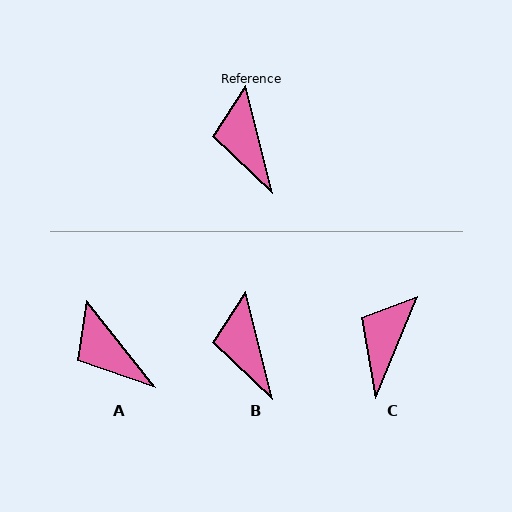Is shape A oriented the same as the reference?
No, it is off by about 24 degrees.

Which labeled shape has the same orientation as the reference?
B.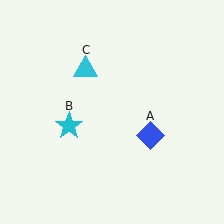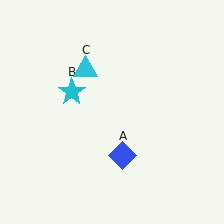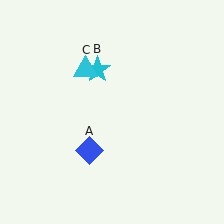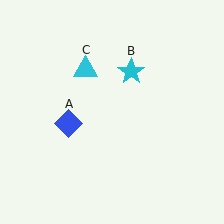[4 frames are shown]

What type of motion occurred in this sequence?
The blue diamond (object A), cyan star (object B) rotated clockwise around the center of the scene.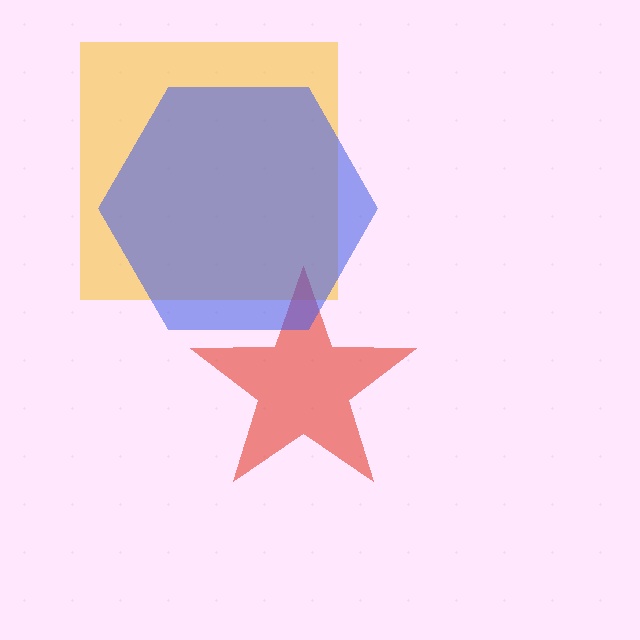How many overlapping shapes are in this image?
There are 3 overlapping shapes in the image.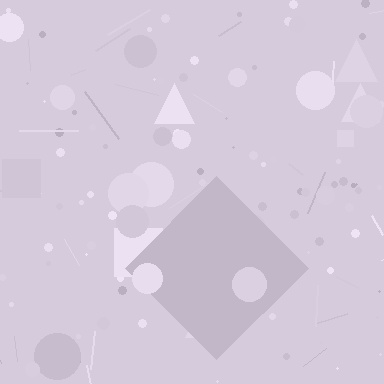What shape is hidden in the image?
A diamond is hidden in the image.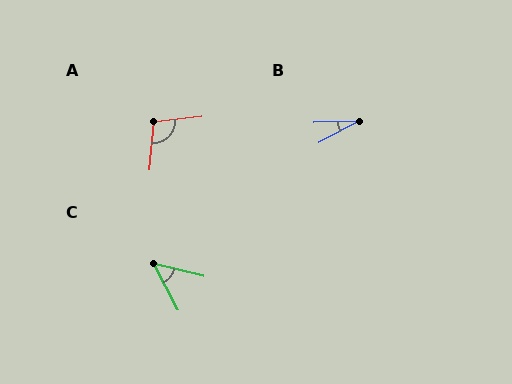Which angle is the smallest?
B, at approximately 27 degrees.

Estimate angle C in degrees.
Approximately 49 degrees.